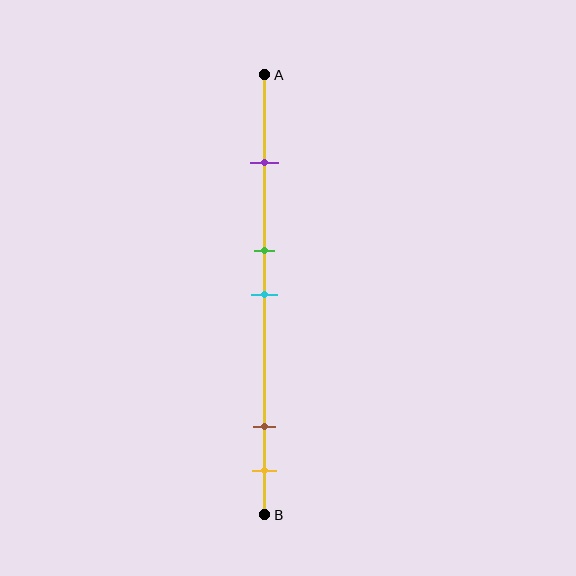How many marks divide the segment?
There are 5 marks dividing the segment.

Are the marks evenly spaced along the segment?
No, the marks are not evenly spaced.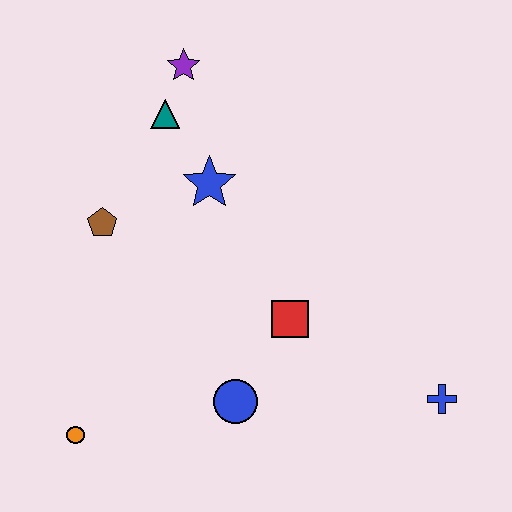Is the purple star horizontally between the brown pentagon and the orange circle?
No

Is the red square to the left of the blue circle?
No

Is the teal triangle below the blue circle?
No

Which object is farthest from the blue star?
The blue cross is farthest from the blue star.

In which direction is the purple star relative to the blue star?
The purple star is above the blue star.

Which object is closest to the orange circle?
The blue circle is closest to the orange circle.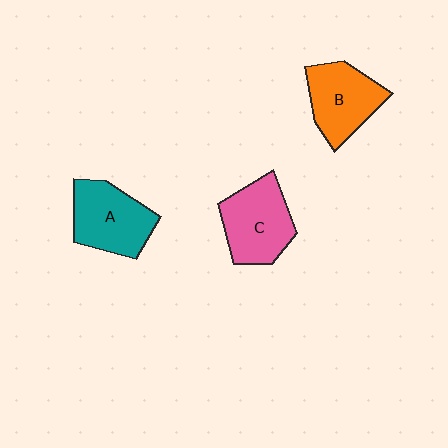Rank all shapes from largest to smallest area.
From largest to smallest: C (pink), A (teal), B (orange).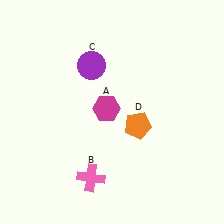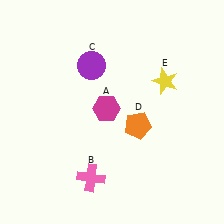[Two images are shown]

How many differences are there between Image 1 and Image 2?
There is 1 difference between the two images.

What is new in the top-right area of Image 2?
A yellow star (E) was added in the top-right area of Image 2.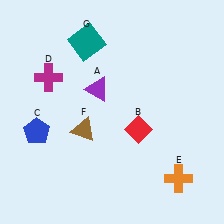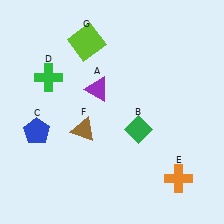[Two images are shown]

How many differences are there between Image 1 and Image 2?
There are 3 differences between the two images.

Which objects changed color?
B changed from red to green. D changed from magenta to green. G changed from teal to lime.